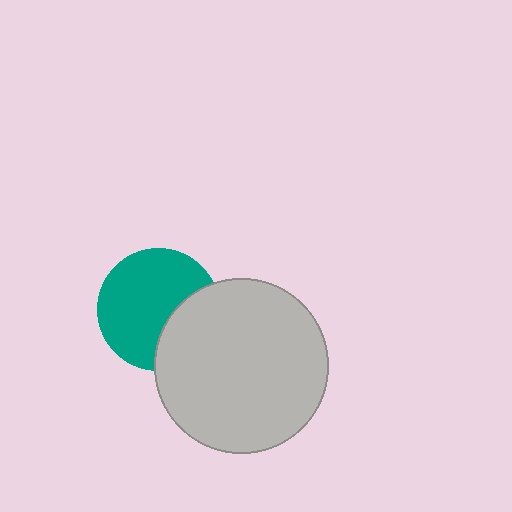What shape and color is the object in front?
The object in front is a light gray circle.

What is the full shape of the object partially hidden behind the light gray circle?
The partially hidden object is a teal circle.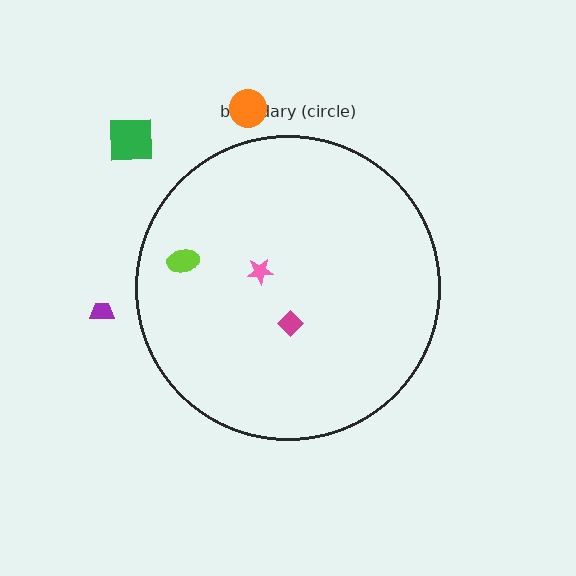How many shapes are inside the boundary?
3 inside, 3 outside.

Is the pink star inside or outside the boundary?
Inside.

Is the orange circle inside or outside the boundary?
Outside.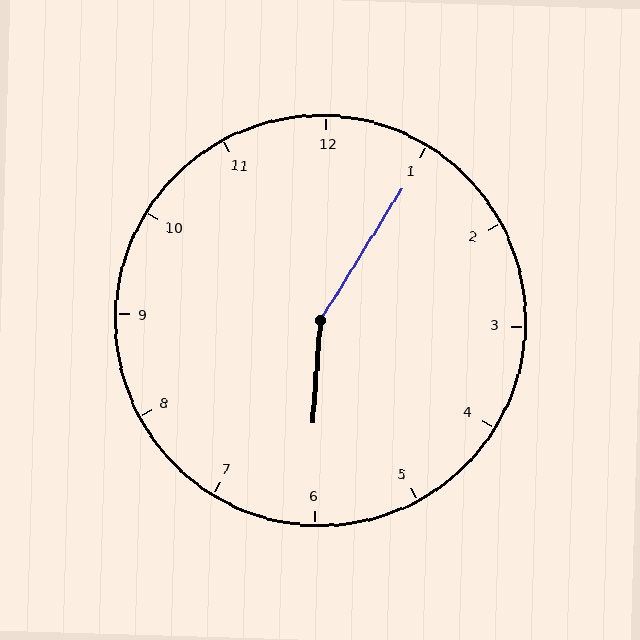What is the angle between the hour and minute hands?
Approximately 152 degrees.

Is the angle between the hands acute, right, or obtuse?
It is obtuse.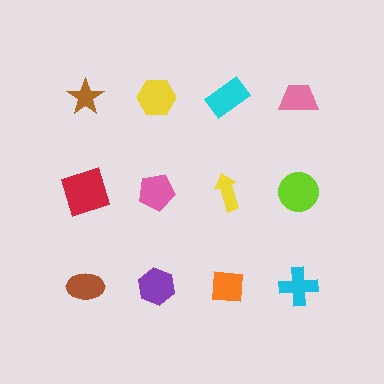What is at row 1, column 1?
A brown star.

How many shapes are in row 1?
4 shapes.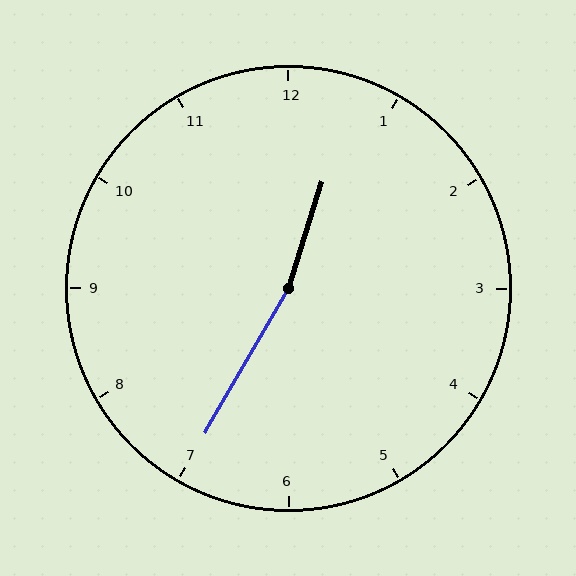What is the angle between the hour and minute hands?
Approximately 168 degrees.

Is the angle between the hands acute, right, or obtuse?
It is obtuse.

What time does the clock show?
12:35.